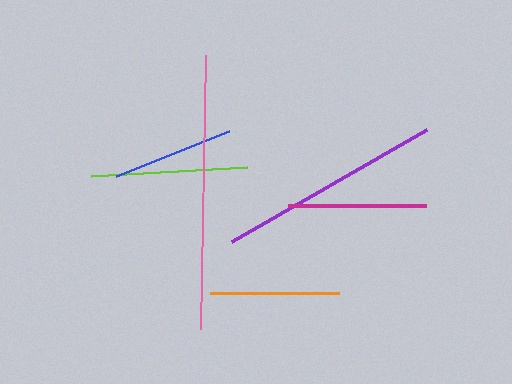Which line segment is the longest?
The pink line is the longest at approximately 273 pixels.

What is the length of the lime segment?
The lime segment is approximately 157 pixels long.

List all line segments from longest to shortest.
From longest to shortest: pink, purple, lime, magenta, orange, blue.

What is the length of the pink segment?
The pink segment is approximately 273 pixels long.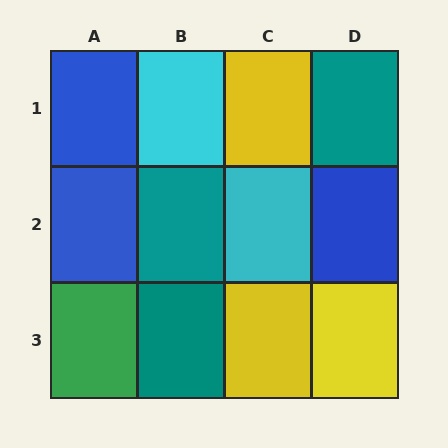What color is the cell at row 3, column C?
Yellow.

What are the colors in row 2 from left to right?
Blue, teal, cyan, blue.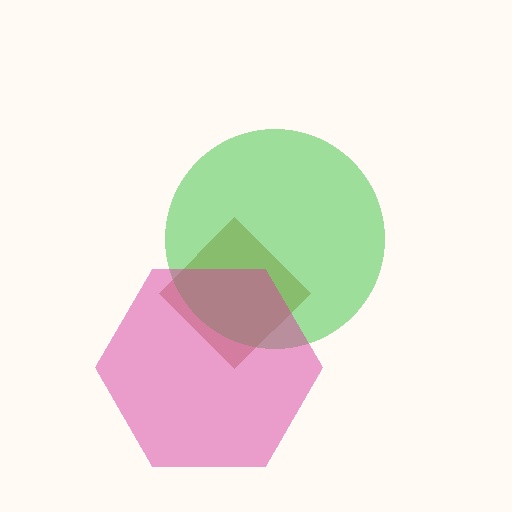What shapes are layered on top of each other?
The layered shapes are: a brown diamond, a green circle, a magenta hexagon.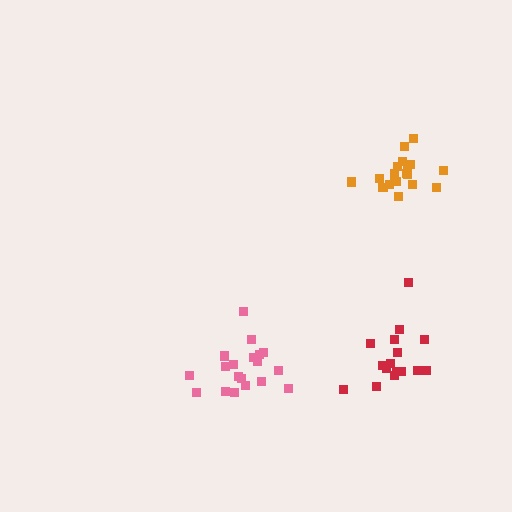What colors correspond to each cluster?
The clusters are colored: pink, red, orange.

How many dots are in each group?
Group 1: 19 dots, Group 2: 16 dots, Group 3: 19 dots (54 total).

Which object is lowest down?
The pink cluster is bottommost.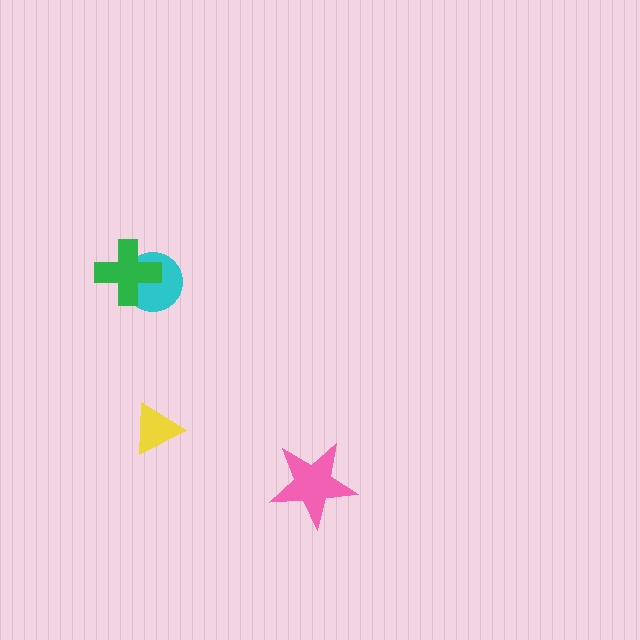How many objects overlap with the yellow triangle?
0 objects overlap with the yellow triangle.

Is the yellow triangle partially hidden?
No, no other shape covers it.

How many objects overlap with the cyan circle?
1 object overlaps with the cyan circle.